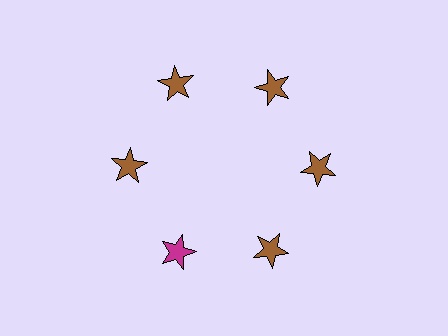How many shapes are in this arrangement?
There are 6 shapes arranged in a ring pattern.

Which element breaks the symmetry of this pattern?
The magenta star at roughly the 7 o'clock position breaks the symmetry. All other shapes are brown stars.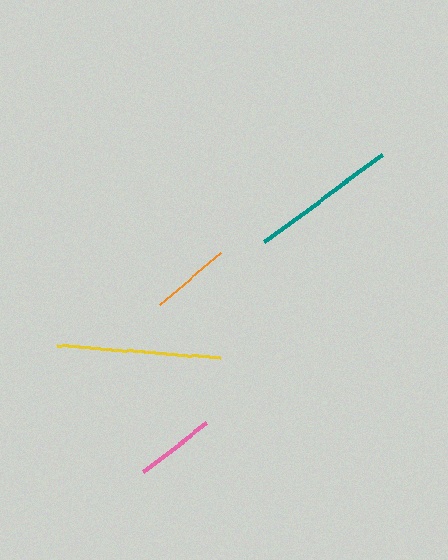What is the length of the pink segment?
The pink segment is approximately 80 pixels long.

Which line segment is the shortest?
The orange line is the shortest at approximately 80 pixels.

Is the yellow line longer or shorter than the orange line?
The yellow line is longer than the orange line.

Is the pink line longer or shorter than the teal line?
The teal line is longer than the pink line.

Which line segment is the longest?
The yellow line is the longest at approximately 164 pixels.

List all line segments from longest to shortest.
From longest to shortest: yellow, teal, pink, orange.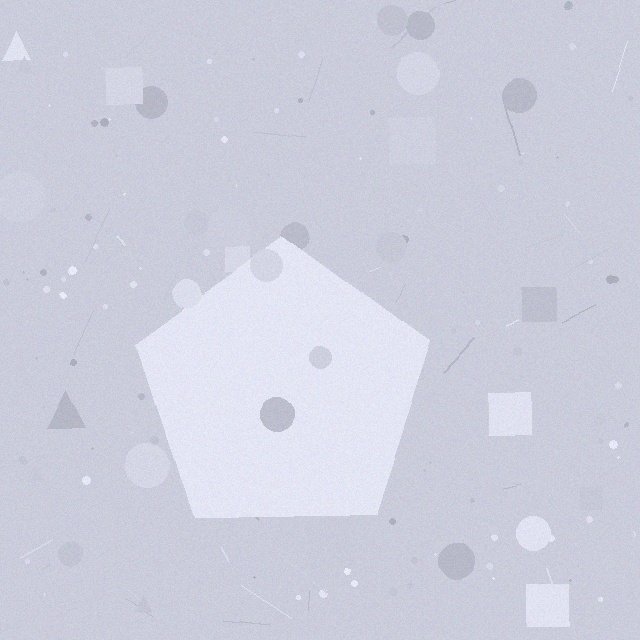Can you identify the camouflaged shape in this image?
The camouflaged shape is a pentagon.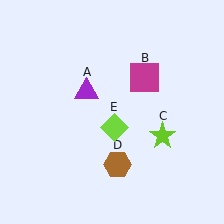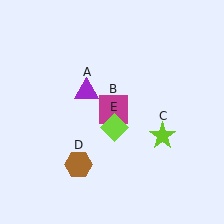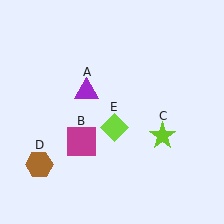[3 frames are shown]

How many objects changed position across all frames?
2 objects changed position: magenta square (object B), brown hexagon (object D).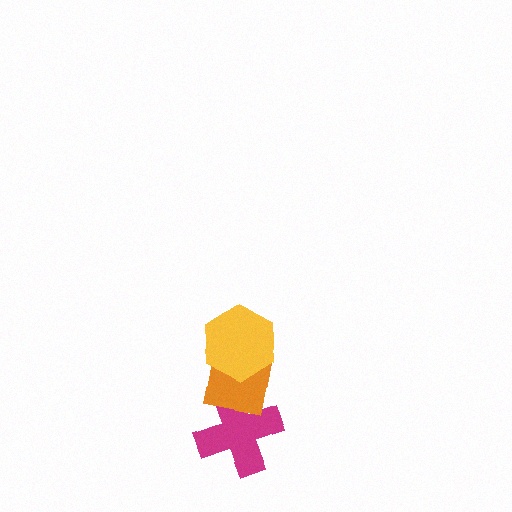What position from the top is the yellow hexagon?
The yellow hexagon is 1st from the top.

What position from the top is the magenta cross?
The magenta cross is 3rd from the top.